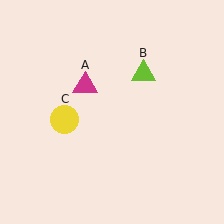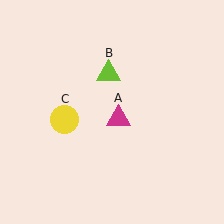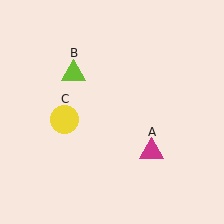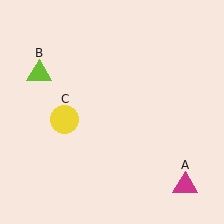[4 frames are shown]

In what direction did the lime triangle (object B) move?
The lime triangle (object B) moved left.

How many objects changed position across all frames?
2 objects changed position: magenta triangle (object A), lime triangle (object B).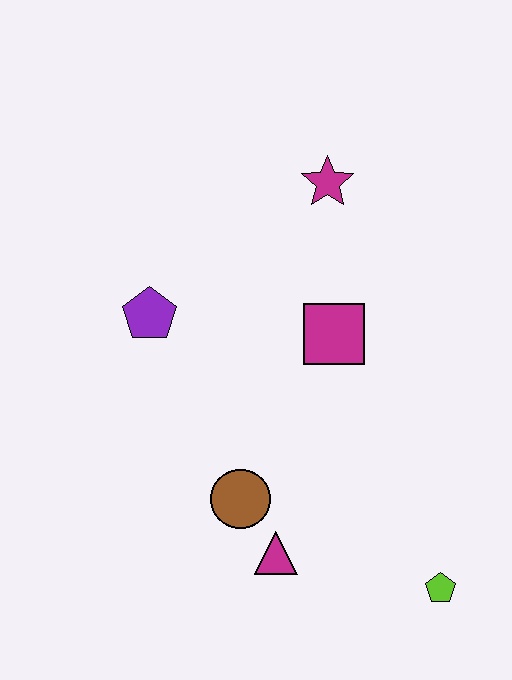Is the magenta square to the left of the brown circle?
No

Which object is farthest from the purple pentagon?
The lime pentagon is farthest from the purple pentagon.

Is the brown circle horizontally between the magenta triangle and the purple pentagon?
Yes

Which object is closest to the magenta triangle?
The brown circle is closest to the magenta triangle.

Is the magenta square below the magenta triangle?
No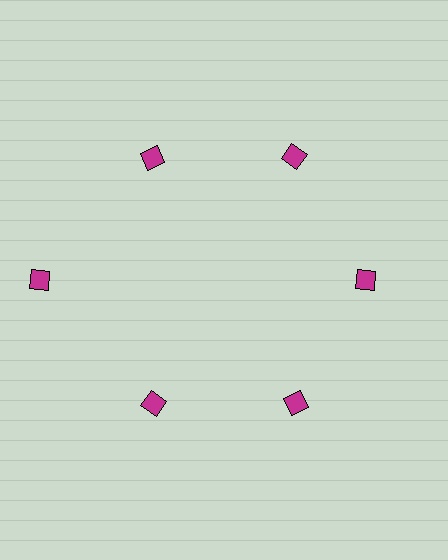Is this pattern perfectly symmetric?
No. The 6 magenta squares are arranged in a ring, but one element near the 9 o'clock position is pushed outward from the center, breaking the 6-fold rotational symmetry.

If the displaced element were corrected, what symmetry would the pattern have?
It would have 6-fold rotational symmetry — the pattern would map onto itself every 60 degrees.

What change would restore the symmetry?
The symmetry would be restored by moving it inward, back onto the ring so that all 6 squares sit at equal angles and equal distance from the center.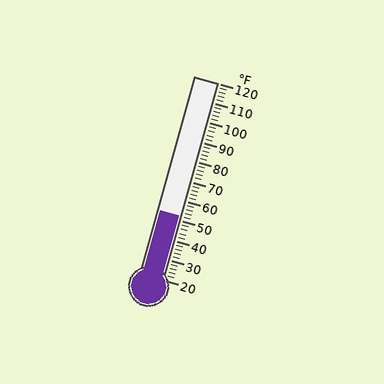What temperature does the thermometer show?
The thermometer shows approximately 52°F.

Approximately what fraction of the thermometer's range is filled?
The thermometer is filled to approximately 30% of its range.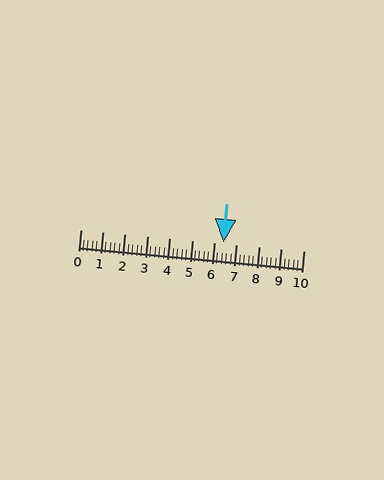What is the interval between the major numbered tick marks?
The major tick marks are spaced 1 units apart.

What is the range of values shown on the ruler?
The ruler shows values from 0 to 10.